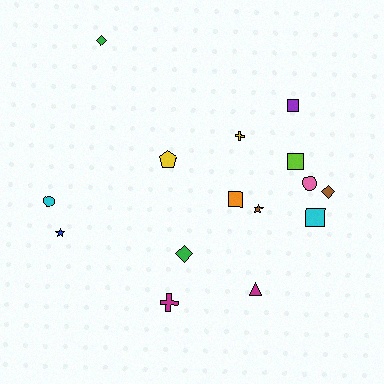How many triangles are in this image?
There is 1 triangle.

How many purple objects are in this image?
There is 1 purple object.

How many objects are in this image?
There are 15 objects.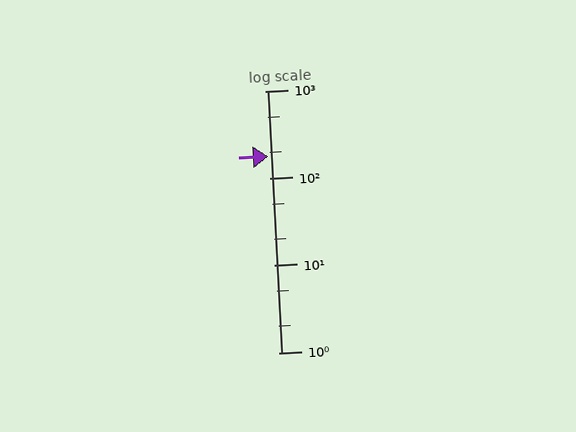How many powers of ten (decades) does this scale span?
The scale spans 3 decades, from 1 to 1000.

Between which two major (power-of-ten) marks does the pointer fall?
The pointer is between 100 and 1000.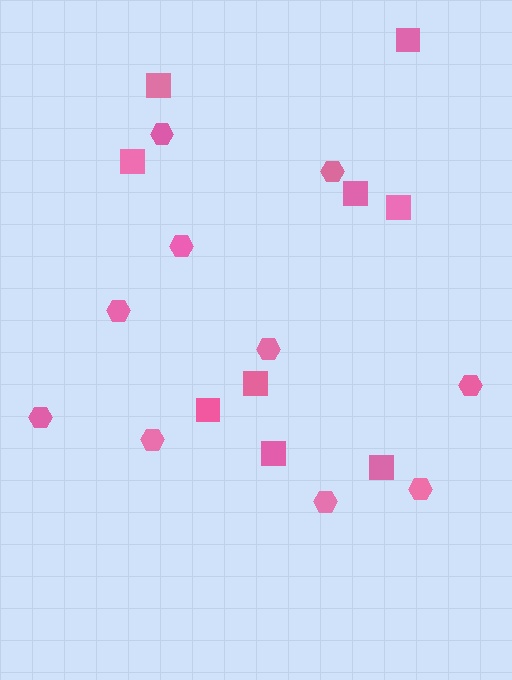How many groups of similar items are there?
There are 2 groups: one group of squares (9) and one group of hexagons (10).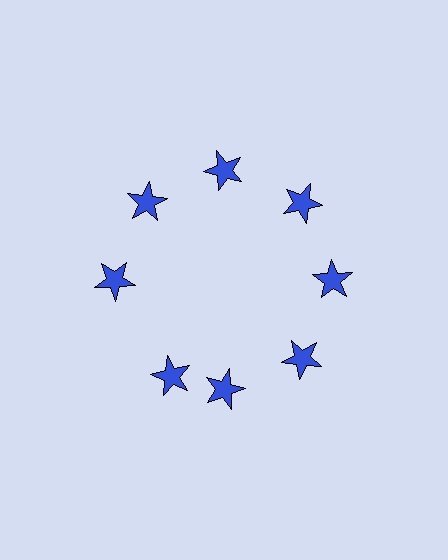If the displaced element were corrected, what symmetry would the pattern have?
It would have 8-fold rotational symmetry — the pattern would map onto itself every 45 degrees.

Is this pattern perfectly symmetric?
No. The 8 blue stars are arranged in a ring, but one element near the 8 o'clock position is rotated out of alignment along the ring, breaking the 8-fold rotational symmetry.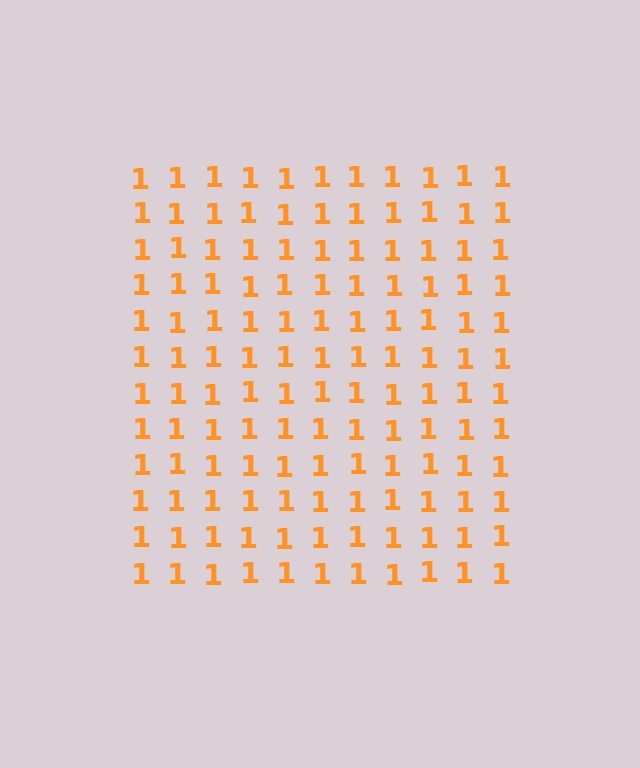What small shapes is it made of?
It is made of small digit 1's.